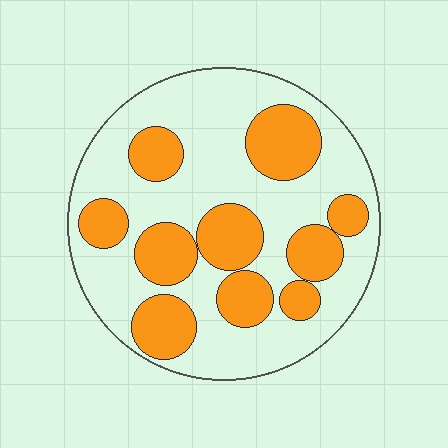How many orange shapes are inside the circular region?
10.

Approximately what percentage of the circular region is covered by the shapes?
Approximately 35%.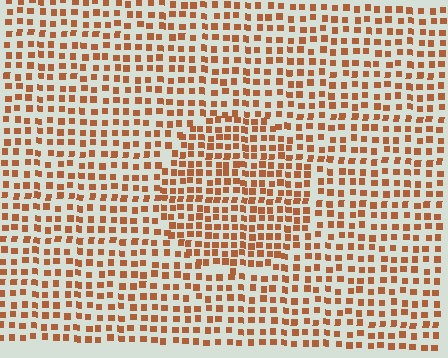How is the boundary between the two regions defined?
The boundary is defined by a change in element density (approximately 1.5x ratio). All elements are the same color, size, and shape.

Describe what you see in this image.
The image contains small brown elements arranged at two different densities. A circle-shaped region is visible where the elements are more densely packed than the surrounding area.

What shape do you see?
I see a circle.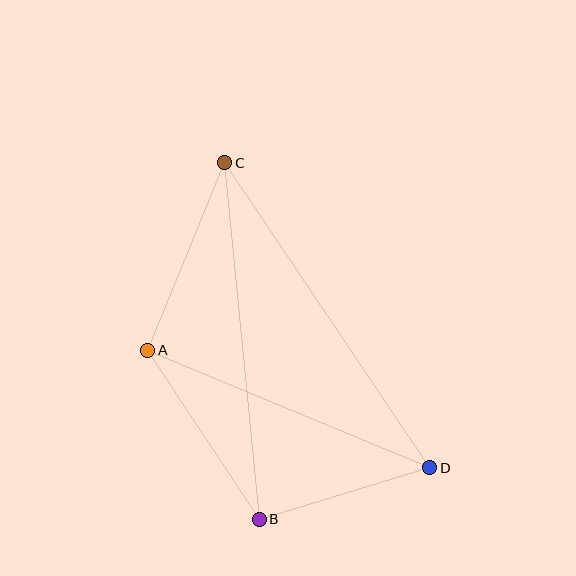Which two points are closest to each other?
Points B and D are closest to each other.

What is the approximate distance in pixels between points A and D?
The distance between A and D is approximately 306 pixels.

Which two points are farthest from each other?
Points C and D are farthest from each other.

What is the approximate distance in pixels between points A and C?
The distance between A and C is approximately 203 pixels.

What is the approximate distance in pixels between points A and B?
The distance between A and B is approximately 203 pixels.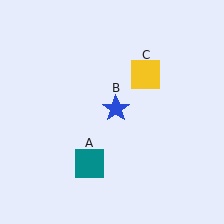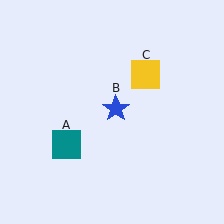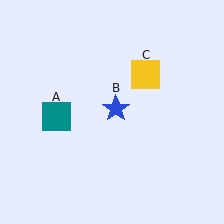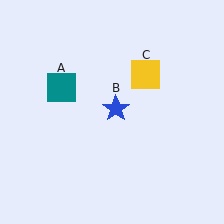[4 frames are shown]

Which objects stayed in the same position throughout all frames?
Blue star (object B) and yellow square (object C) remained stationary.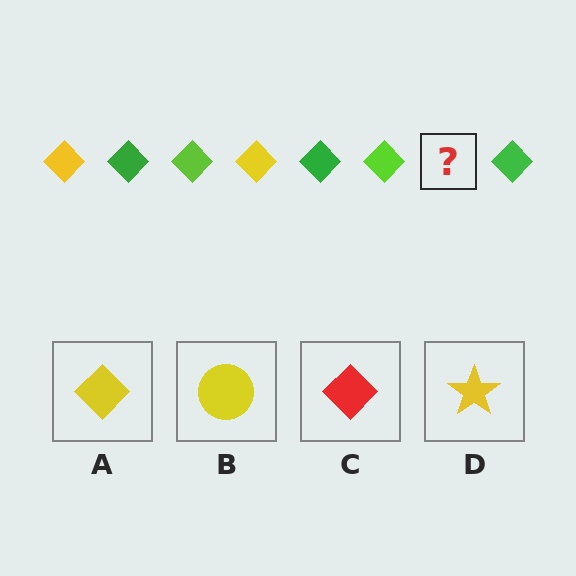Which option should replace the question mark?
Option A.